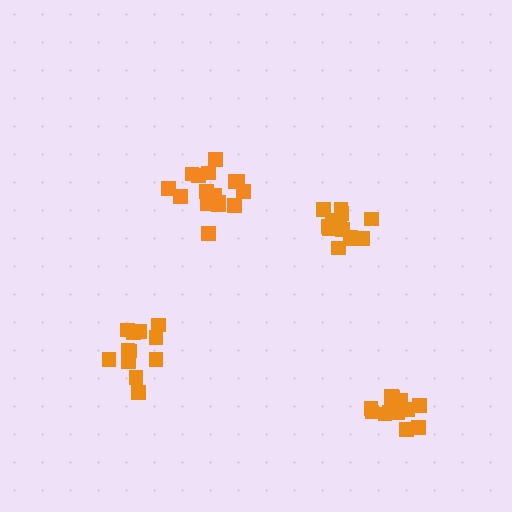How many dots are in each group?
Group 1: 13 dots, Group 2: 16 dots, Group 3: 13 dots, Group 4: 14 dots (56 total).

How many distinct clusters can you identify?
There are 4 distinct clusters.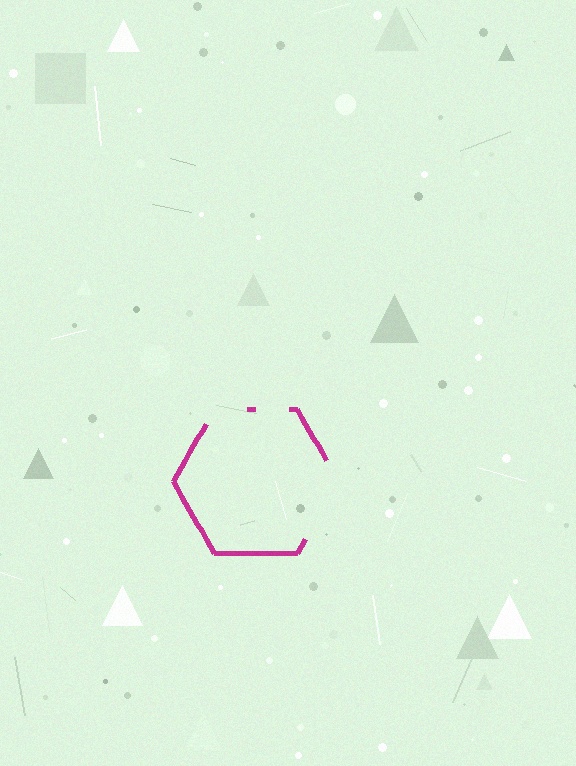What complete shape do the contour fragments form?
The contour fragments form a hexagon.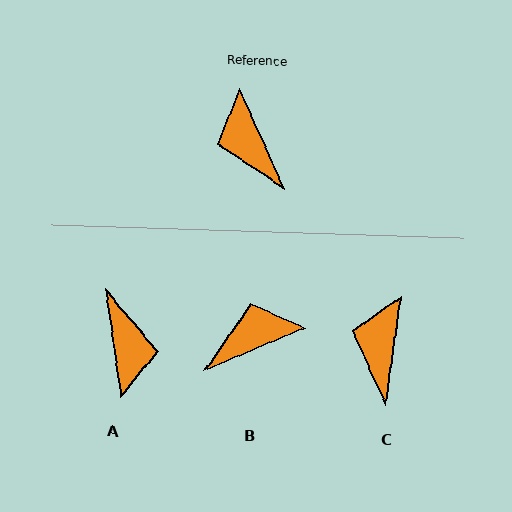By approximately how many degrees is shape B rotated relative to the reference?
Approximately 91 degrees clockwise.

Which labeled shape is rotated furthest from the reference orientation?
A, about 164 degrees away.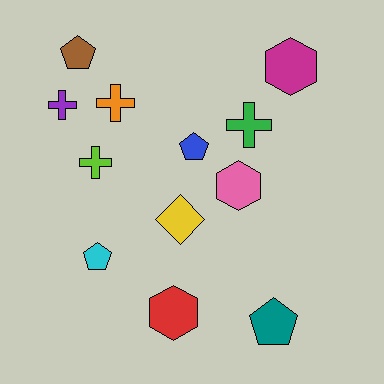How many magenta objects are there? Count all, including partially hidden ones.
There is 1 magenta object.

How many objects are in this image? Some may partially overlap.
There are 12 objects.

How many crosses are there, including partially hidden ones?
There are 4 crosses.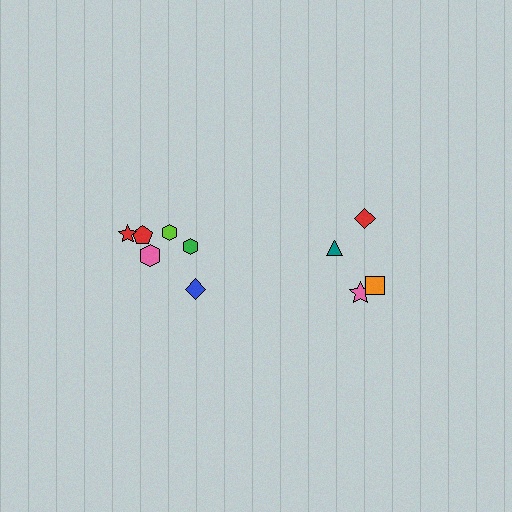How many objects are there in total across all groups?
There are 10 objects.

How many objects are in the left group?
There are 6 objects.